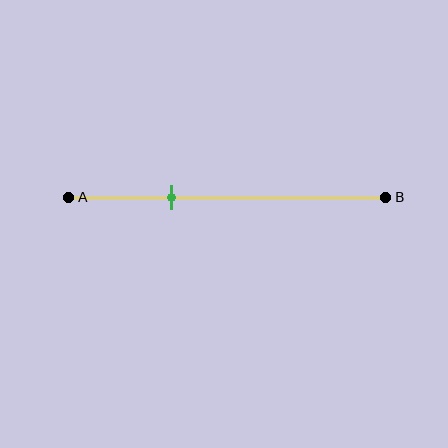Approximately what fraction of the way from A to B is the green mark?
The green mark is approximately 30% of the way from A to B.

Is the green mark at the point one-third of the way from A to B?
Yes, the mark is approximately at the one-third point.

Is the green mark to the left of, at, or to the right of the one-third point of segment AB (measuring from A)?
The green mark is approximately at the one-third point of segment AB.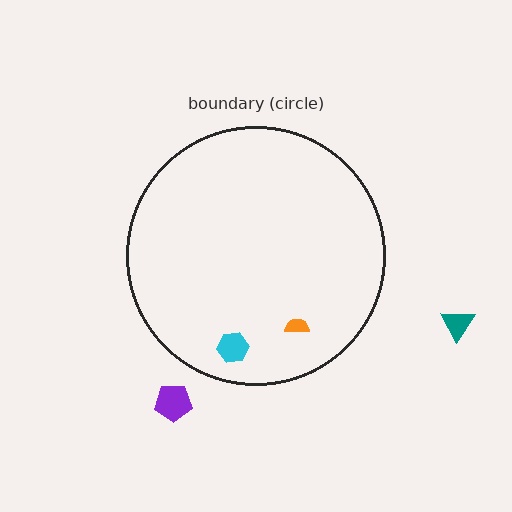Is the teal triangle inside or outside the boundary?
Outside.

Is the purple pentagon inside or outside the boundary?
Outside.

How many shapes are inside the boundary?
2 inside, 2 outside.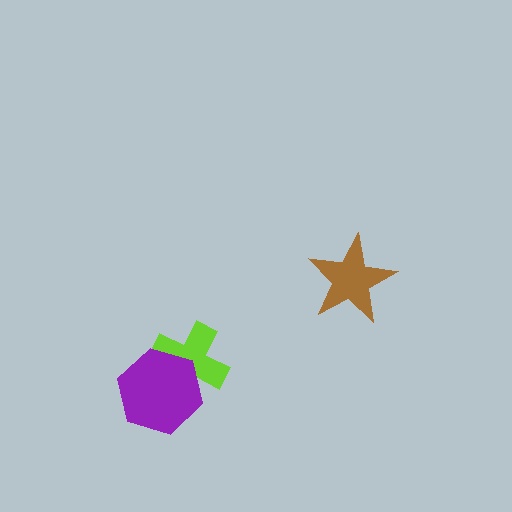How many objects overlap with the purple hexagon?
1 object overlaps with the purple hexagon.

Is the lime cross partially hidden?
Yes, it is partially covered by another shape.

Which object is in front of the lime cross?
The purple hexagon is in front of the lime cross.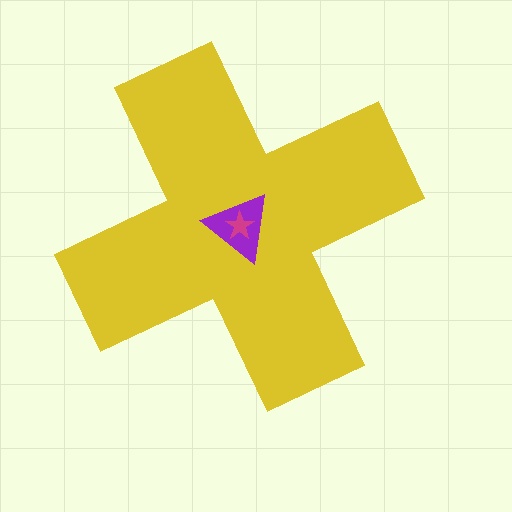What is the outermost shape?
The yellow cross.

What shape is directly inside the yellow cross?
The purple triangle.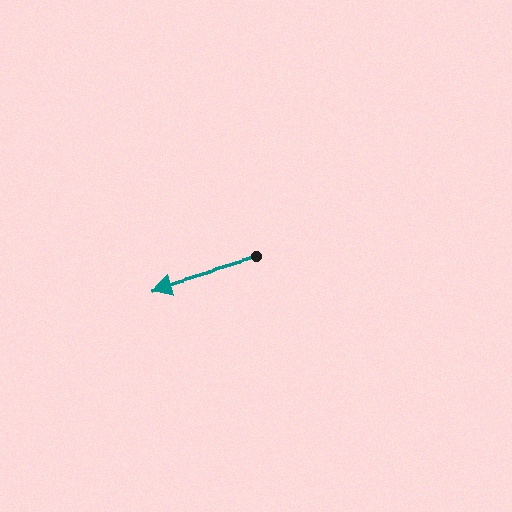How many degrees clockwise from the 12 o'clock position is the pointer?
Approximately 253 degrees.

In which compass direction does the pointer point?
West.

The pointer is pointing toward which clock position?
Roughly 8 o'clock.